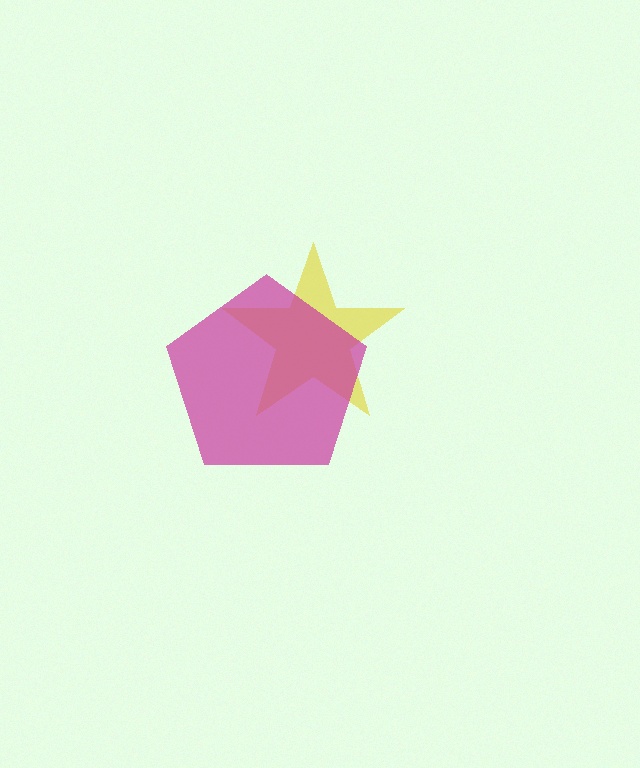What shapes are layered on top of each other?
The layered shapes are: a yellow star, a magenta pentagon.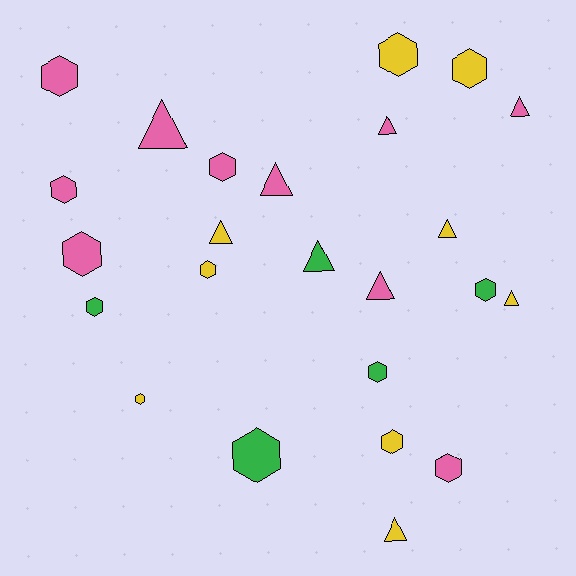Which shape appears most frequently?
Hexagon, with 14 objects.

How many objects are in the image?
There are 24 objects.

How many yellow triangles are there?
There are 4 yellow triangles.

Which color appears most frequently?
Pink, with 10 objects.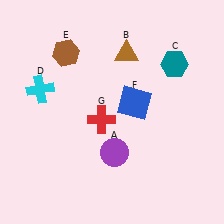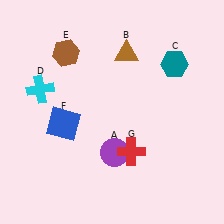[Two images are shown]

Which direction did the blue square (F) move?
The blue square (F) moved left.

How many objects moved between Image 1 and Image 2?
2 objects moved between the two images.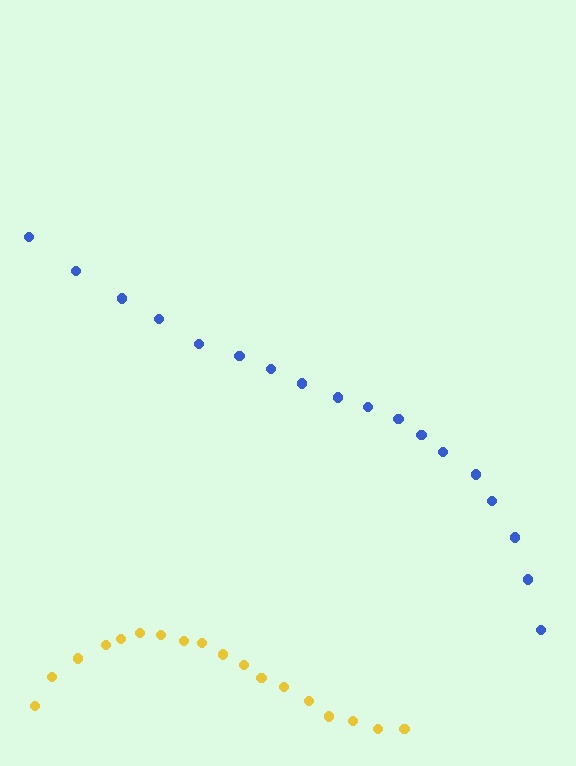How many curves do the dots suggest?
There are 2 distinct paths.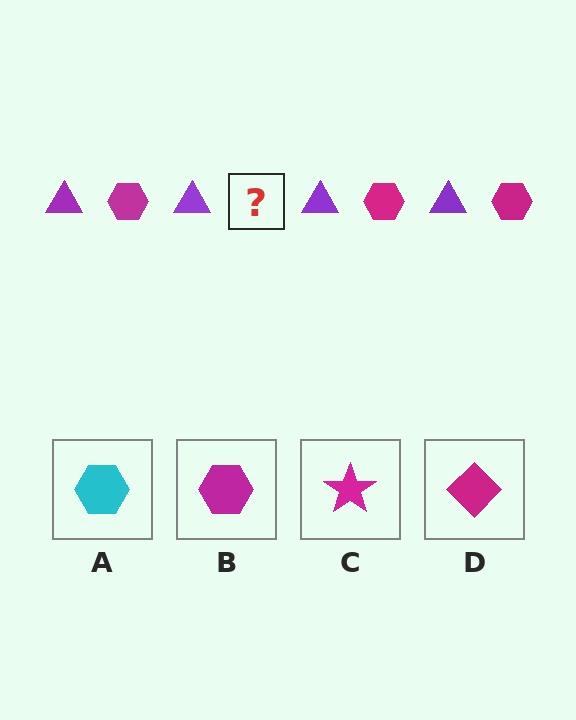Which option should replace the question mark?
Option B.